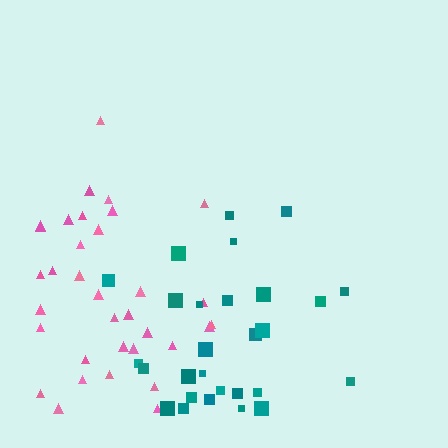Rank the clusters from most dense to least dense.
pink, teal.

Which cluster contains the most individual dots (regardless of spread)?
Pink (34).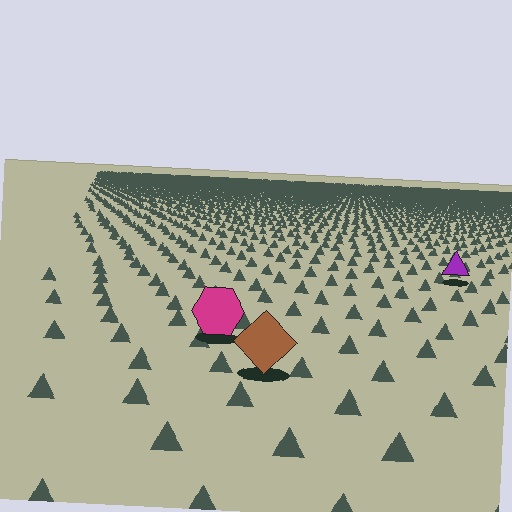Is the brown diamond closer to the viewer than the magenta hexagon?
Yes. The brown diamond is closer — you can tell from the texture gradient: the ground texture is coarser near it.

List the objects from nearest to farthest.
From nearest to farthest: the brown diamond, the magenta hexagon, the purple triangle.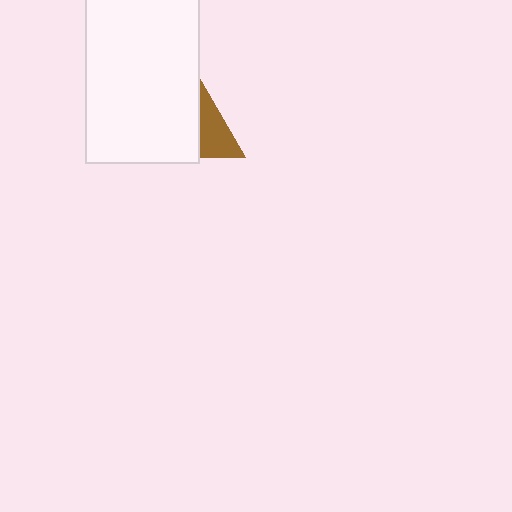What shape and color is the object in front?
The object in front is a white rectangle.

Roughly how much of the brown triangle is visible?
A small part of it is visible (roughly 35%).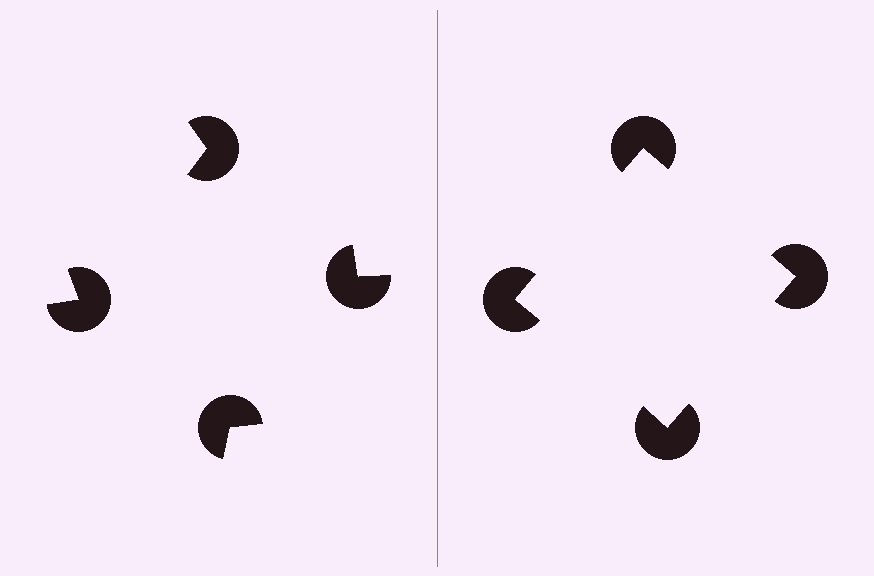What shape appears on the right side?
An illusory square.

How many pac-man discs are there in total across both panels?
8 — 4 on each side.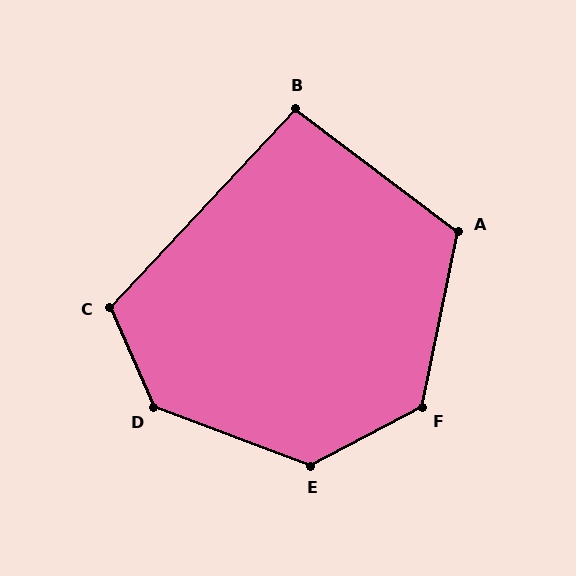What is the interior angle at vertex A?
Approximately 115 degrees (obtuse).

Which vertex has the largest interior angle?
D, at approximately 135 degrees.